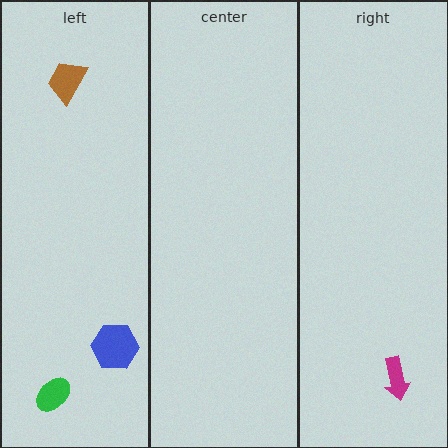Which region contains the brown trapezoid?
The left region.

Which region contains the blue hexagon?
The left region.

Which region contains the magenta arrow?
The right region.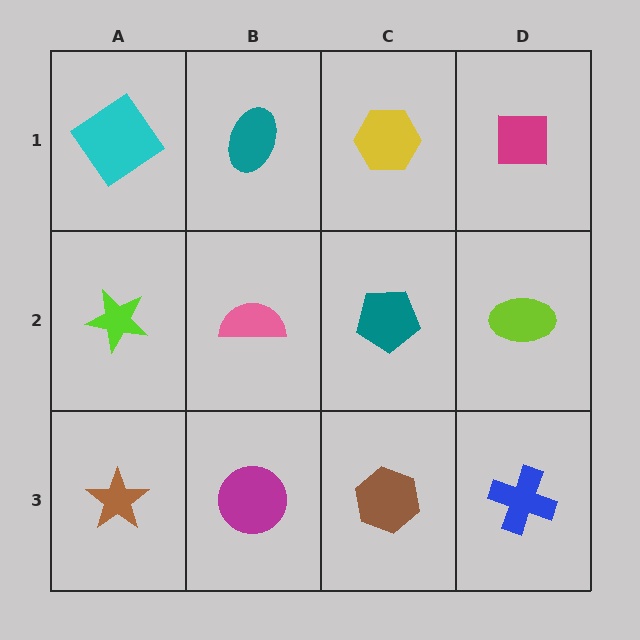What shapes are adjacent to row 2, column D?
A magenta square (row 1, column D), a blue cross (row 3, column D), a teal pentagon (row 2, column C).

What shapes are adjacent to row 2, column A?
A cyan diamond (row 1, column A), a brown star (row 3, column A), a pink semicircle (row 2, column B).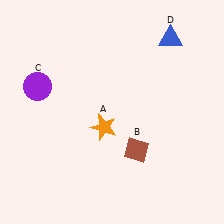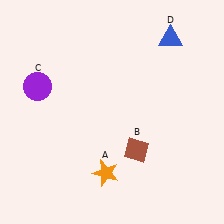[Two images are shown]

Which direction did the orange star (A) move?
The orange star (A) moved down.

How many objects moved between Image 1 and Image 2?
1 object moved between the two images.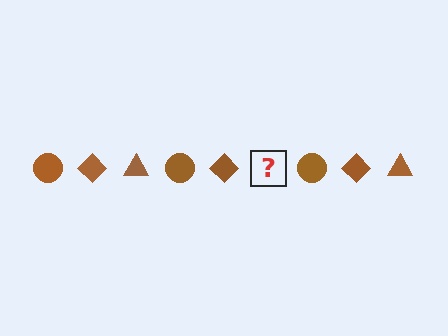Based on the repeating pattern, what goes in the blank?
The blank should be a brown triangle.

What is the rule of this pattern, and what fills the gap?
The rule is that the pattern cycles through circle, diamond, triangle shapes in brown. The gap should be filled with a brown triangle.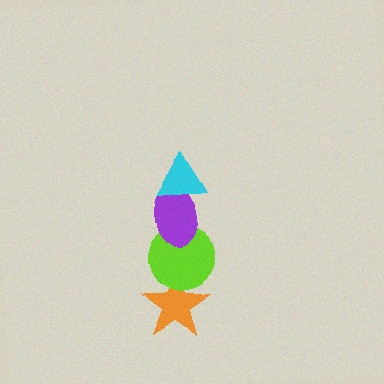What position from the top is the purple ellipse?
The purple ellipse is 2nd from the top.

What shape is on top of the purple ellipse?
The cyan triangle is on top of the purple ellipse.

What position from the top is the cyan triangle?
The cyan triangle is 1st from the top.